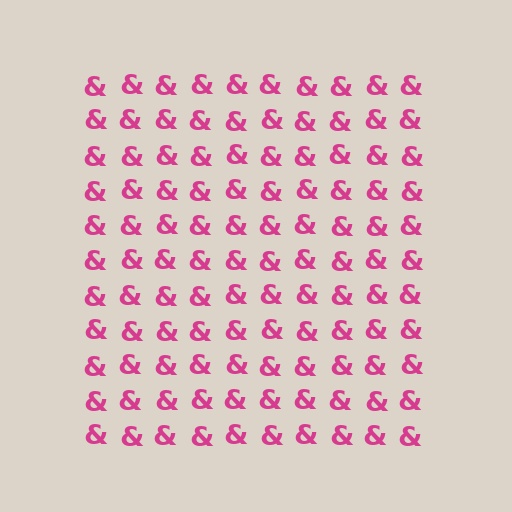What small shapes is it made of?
It is made of small ampersands.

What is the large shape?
The large shape is a square.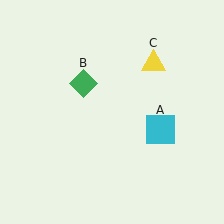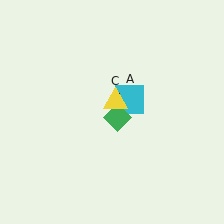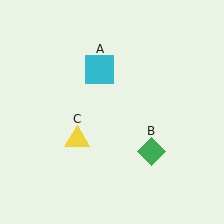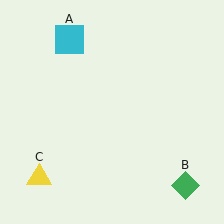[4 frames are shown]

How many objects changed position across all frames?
3 objects changed position: cyan square (object A), green diamond (object B), yellow triangle (object C).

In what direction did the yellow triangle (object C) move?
The yellow triangle (object C) moved down and to the left.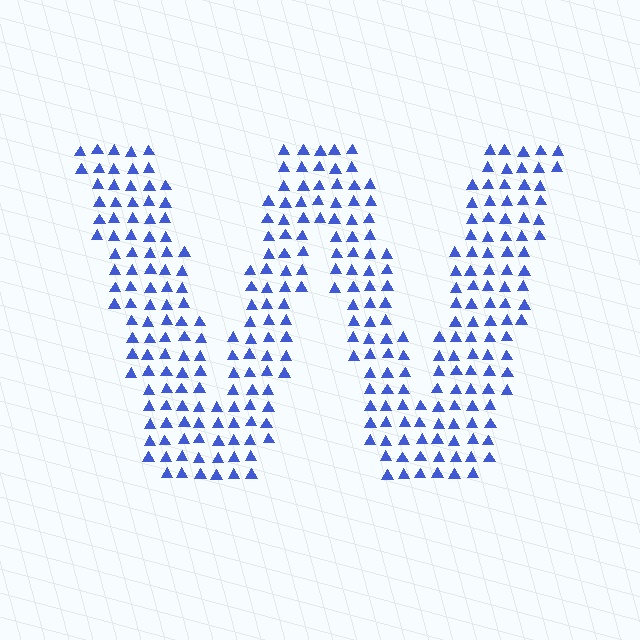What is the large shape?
The large shape is the letter W.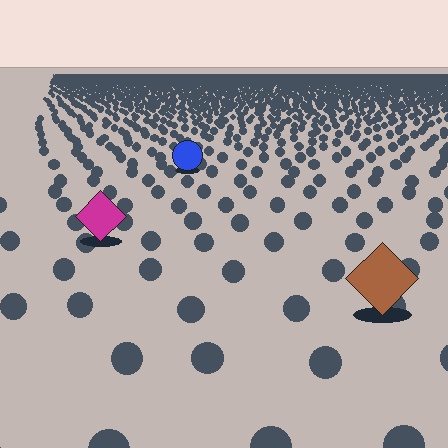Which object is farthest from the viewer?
The blue circle is farthest from the viewer. It appears smaller and the ground texture around it is denser.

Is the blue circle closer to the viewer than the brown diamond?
No. The brown diamond is closer — you can tell from the texture gradient: the ground texture is coarser near it.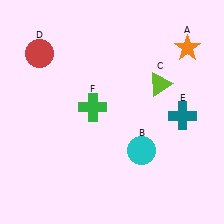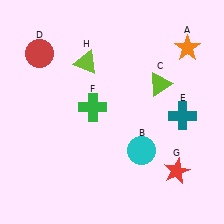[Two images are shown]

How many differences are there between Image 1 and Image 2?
There are 2 differences between the two images.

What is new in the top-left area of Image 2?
A lime triangle (H) was added in the top-left area of Image 2.